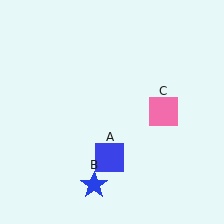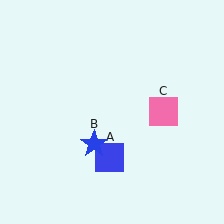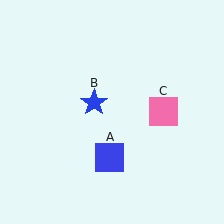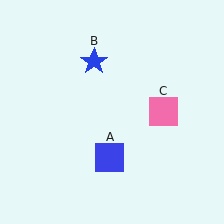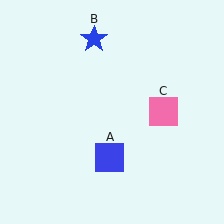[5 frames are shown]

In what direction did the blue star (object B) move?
The blue star (object B) moved up.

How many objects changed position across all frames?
1 object changed position: blue star (object B).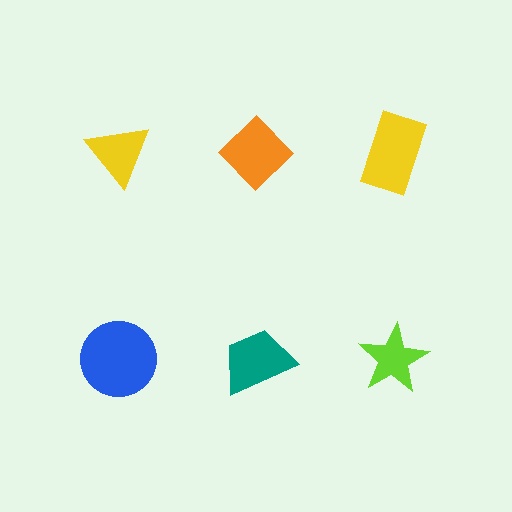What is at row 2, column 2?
A teal trapezoid.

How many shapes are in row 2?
3 shapes.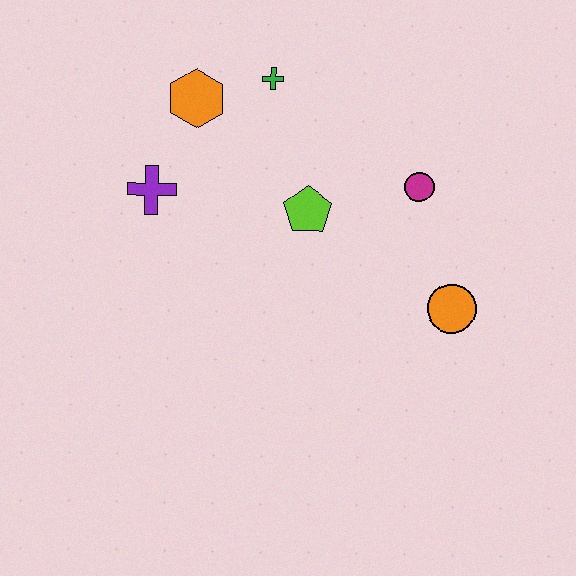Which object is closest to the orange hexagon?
The green cross is closest to the orange hexagon.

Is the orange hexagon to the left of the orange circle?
Yes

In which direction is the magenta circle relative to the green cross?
The magenta circle is to the right of the green cross.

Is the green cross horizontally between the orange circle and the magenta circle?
No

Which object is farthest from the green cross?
The orange circle is farthest from the green cross.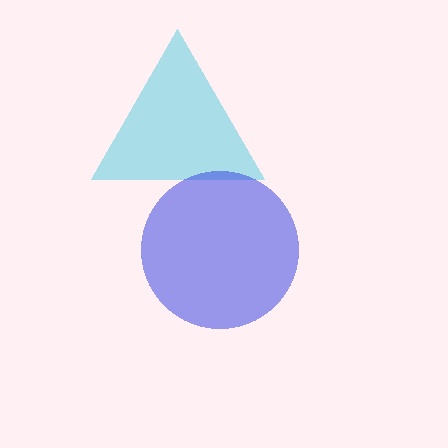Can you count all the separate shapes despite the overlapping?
Yes, there are 2 separate shapes.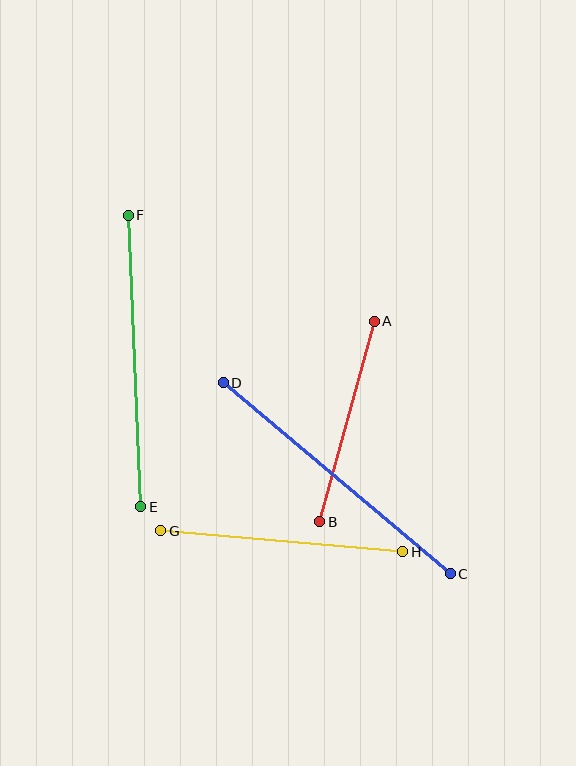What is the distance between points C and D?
The distance is approximately 297 pixels.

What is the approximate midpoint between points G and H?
The midpoint is at approximately (282, 541) pixels.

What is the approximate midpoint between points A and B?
The midpoint is at approximately (347, 421) pixels.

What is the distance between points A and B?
The distance is approximately 208 pixels.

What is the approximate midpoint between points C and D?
The midpoint is at approximately (337, 478) pixels.